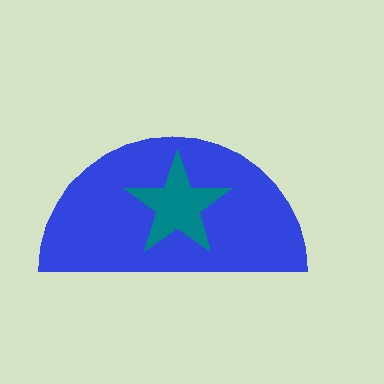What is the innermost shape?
The teal star.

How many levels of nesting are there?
2.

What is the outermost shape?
The blue semicircle.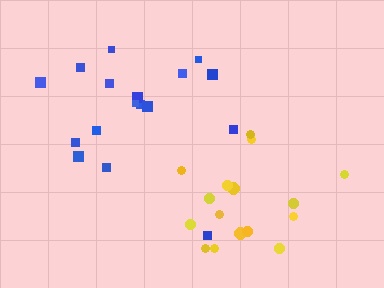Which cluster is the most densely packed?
Yellow.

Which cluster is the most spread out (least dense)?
Blue.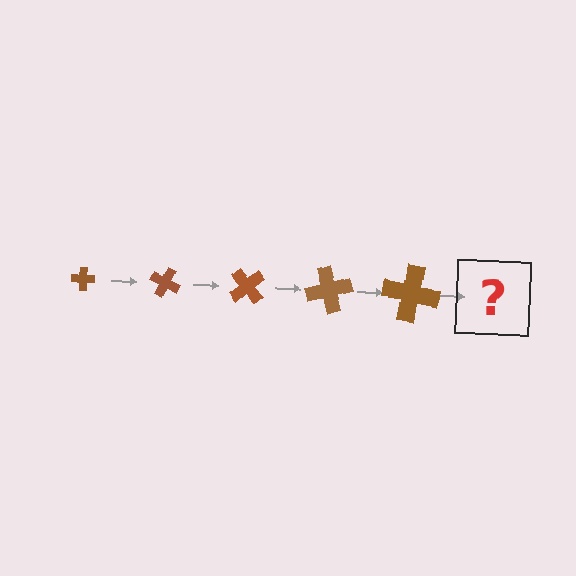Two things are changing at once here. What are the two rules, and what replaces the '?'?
The two rules are that the cross grows larger each step and it rotates 25 degrees each step. The '?' should be a cross, larger than the previous one and rotated 125 degrees from the start.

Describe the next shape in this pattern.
It should be a cross, larger than the previous one and rotated 125 degrees from the start.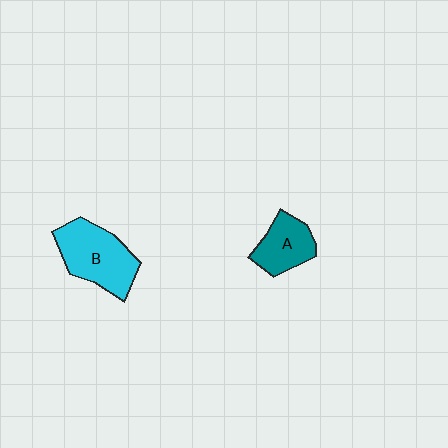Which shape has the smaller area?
Shape A (teal).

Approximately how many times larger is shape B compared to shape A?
Approximately 1.5 times.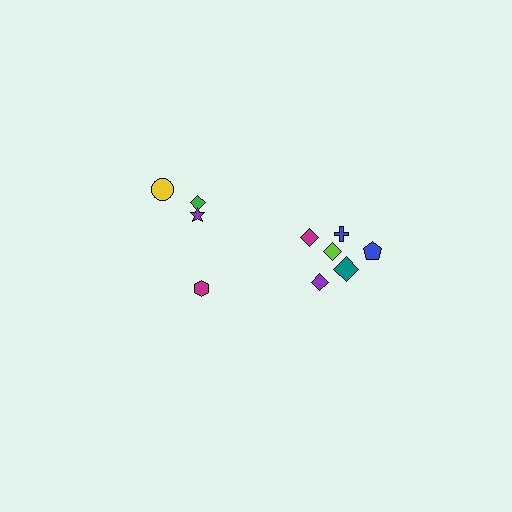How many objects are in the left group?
There are 4 objects.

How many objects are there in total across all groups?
There are 10 objects.